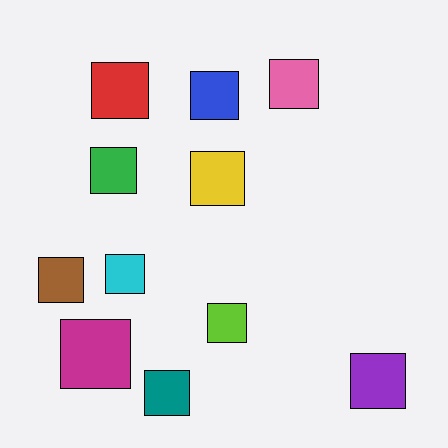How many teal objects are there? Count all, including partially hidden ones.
There is 1 teal object.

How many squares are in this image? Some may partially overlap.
There are 11 squares.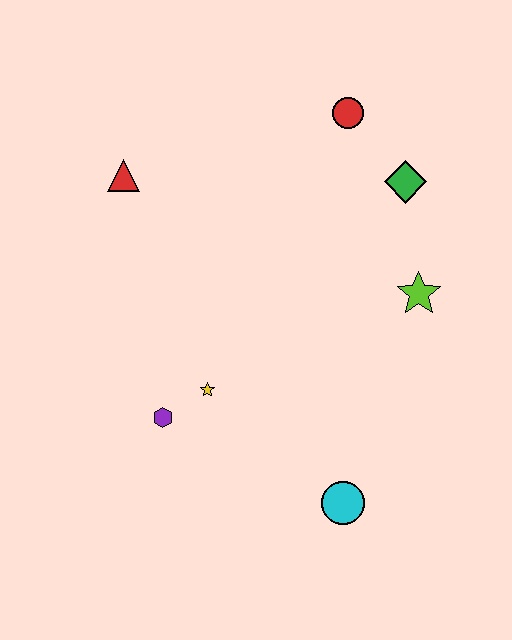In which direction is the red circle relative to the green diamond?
The red circle is above the green diamond.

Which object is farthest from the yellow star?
The red circle is farthest from the yellow star.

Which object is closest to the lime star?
The green diamond is closest to the lime star.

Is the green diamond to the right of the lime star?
No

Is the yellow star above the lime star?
No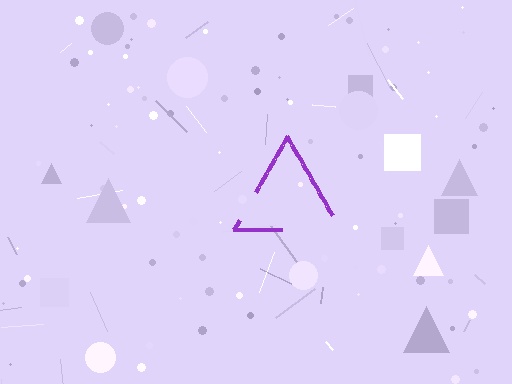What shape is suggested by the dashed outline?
The dashed outline suggests a triangle.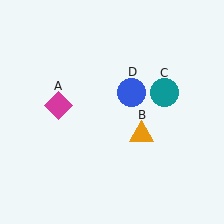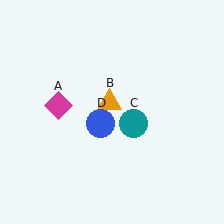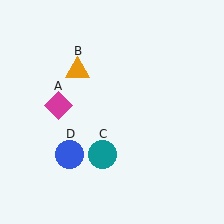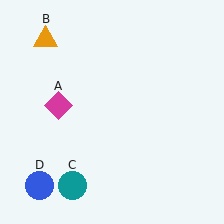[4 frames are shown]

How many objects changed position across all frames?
3 objects changed position: orange triangle (object B), teal circle (object C), blue circle (object D).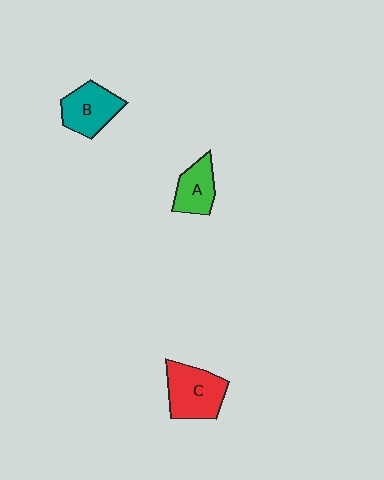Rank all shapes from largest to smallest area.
From largest to smallest: C (red), B (teal), A (green).